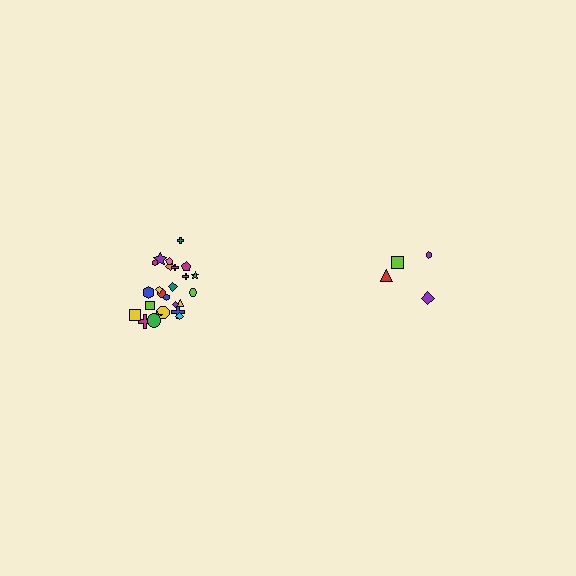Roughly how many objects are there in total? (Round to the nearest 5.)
Roughly 30 objects in total.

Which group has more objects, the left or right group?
The left group.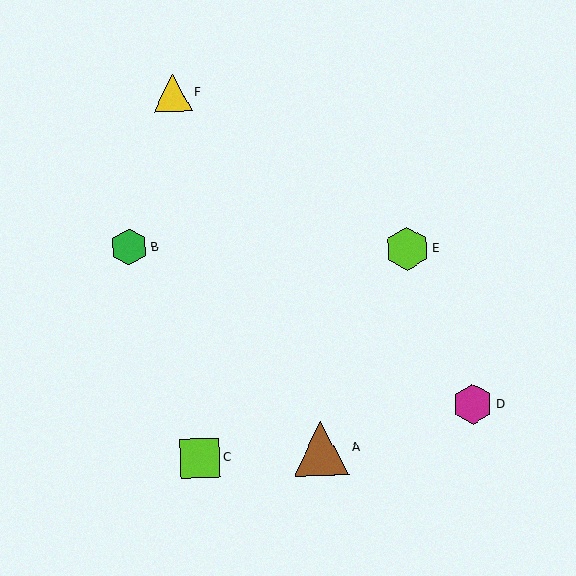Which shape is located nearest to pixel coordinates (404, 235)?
The lime hexagon (labeled E) at (407, 249) is nearest to that location.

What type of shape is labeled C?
Shape C is a lime square.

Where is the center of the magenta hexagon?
The center of the magenta hexagon is at (473, 404).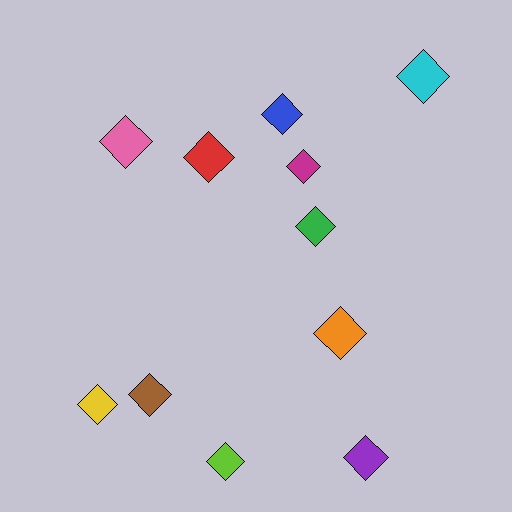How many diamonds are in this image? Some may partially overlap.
There are 11 diamonds.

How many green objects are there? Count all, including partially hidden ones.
There is 1 green object.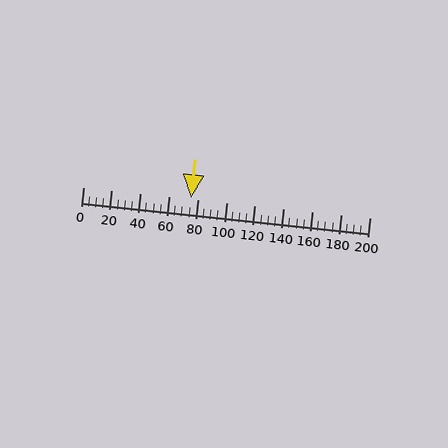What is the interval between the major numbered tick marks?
The major tick marks are spaced 20 units apart.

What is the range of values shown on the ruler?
The ruler shows values from 0 to 200.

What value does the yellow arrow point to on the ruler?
The yellow arrow points to approximately 75.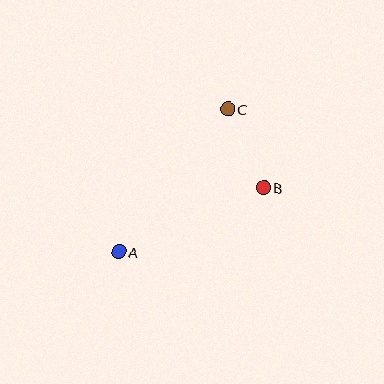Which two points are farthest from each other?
Points A and C are farthest from each other.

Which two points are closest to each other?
Points B and C are closest to each other.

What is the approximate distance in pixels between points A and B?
The distance between A and B is approximately 158 pixels.